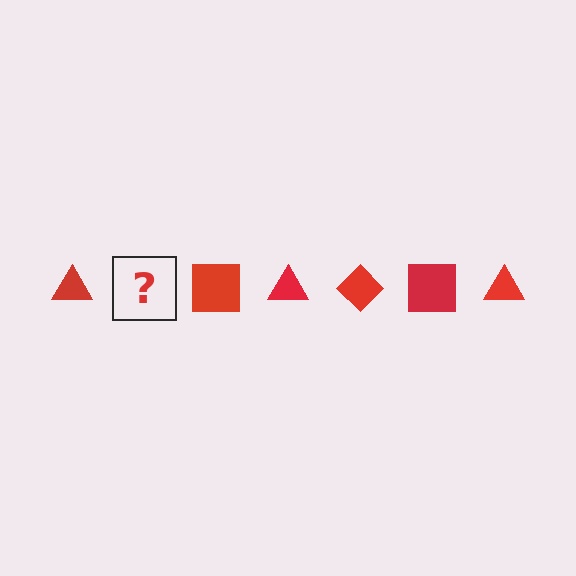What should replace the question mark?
The question mark should be replaced with a red diamond.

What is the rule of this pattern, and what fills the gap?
The rule is that the pattern cycles through triangle, diamond, square shapes in red. The gap should be filled with a red diamond.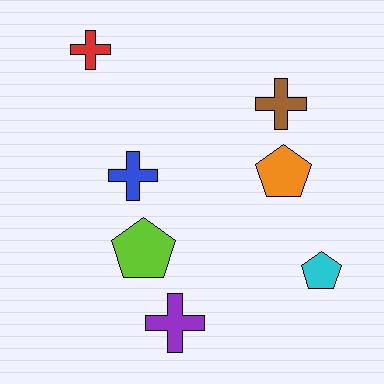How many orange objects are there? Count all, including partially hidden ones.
There is 1 orange object.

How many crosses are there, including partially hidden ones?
There are 4 crosses.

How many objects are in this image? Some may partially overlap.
There are 7 objects.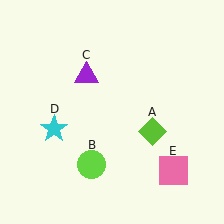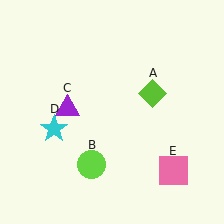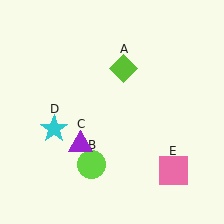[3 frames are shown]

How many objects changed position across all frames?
2 objects changed position: lime diamond (object A), purple triangle (object C).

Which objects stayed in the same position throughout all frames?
Lime circle (object B) and cyan star (object D) and pink square (object E) remained stationary.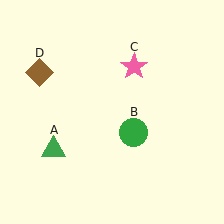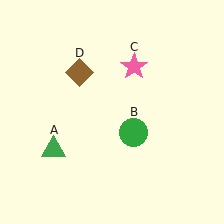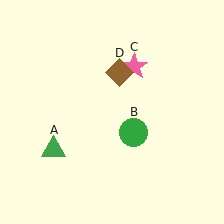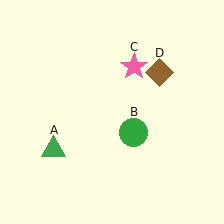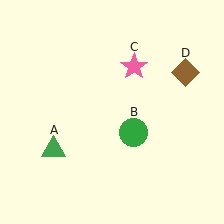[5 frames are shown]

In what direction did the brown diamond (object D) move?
The brown diamond (object D) moved right.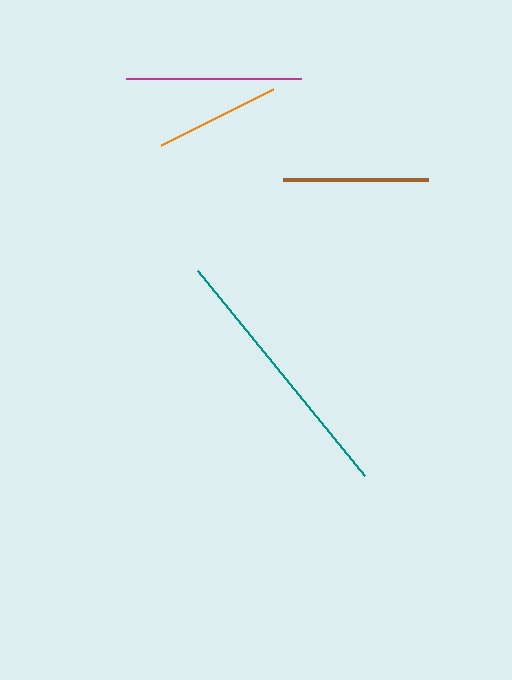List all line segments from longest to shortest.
From longest to shortest: teal, magenta, brown, orange.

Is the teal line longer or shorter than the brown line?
The teal line is longer than the brown line.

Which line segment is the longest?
The teal line is the longest at approximately 264 pixels.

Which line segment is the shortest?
The orange line is the shortest at approximately 125 pixels.